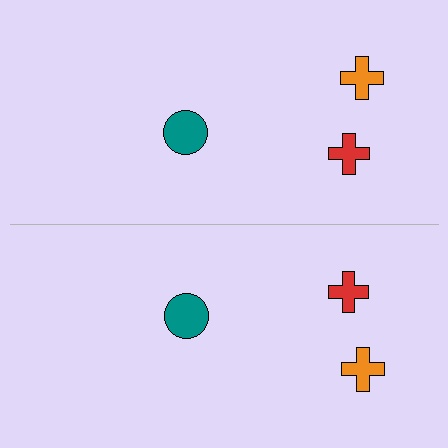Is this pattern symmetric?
Yes, this pattern has bilateral (reflection) symmetry.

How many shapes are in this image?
There are 6 shapes in this image.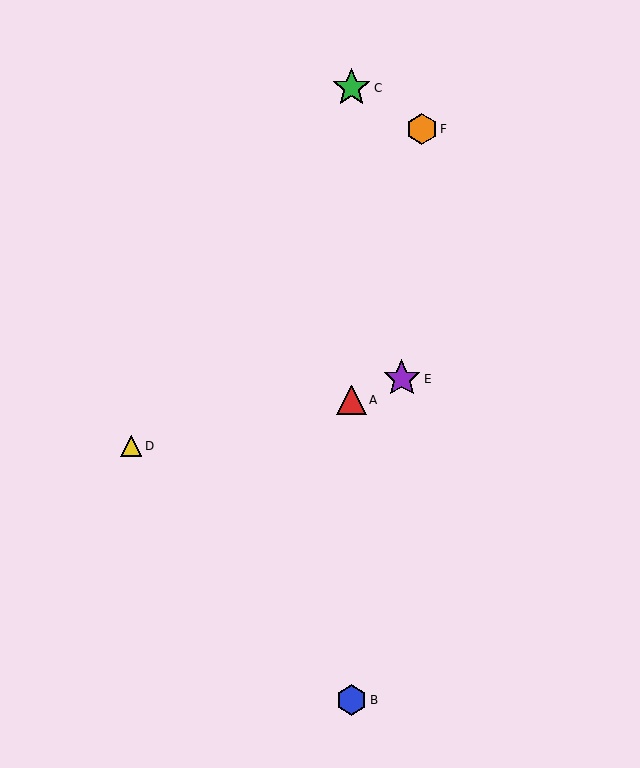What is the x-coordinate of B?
Object B is at x≈352.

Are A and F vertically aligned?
No, A is at x≈352 and F is at x≈422.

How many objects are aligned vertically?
3 objects (A, B, C) are aligned vertically.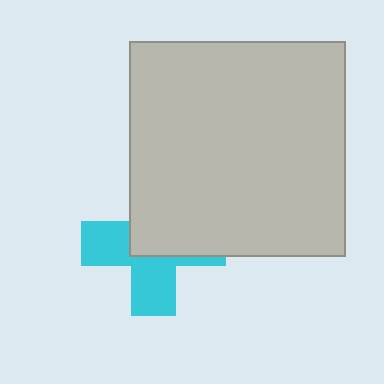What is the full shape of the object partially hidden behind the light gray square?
The partially hidden object is a cyan cross.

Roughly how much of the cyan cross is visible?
About half of it is visible (roughly 47%).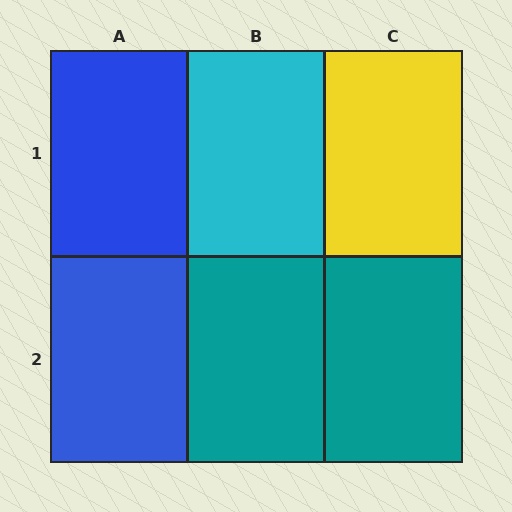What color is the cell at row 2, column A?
Blue.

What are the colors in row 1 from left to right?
Blue, cyan, yellow.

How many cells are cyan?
1 cell is cyan.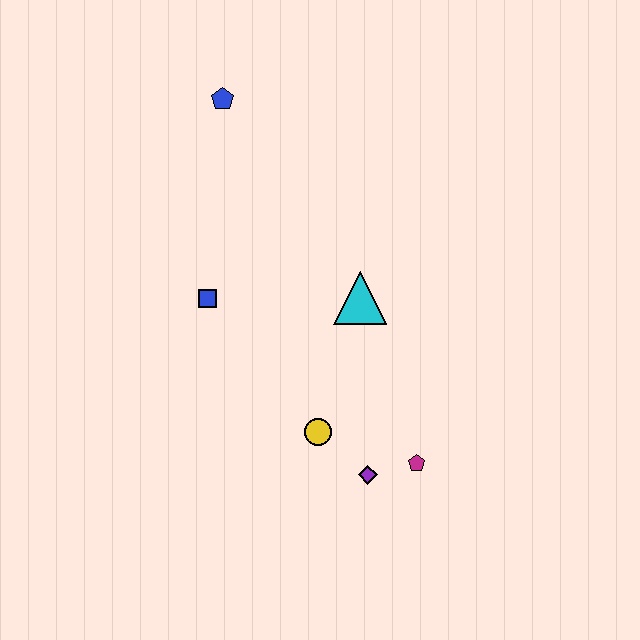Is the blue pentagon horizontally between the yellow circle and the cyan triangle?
No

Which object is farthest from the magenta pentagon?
The blue pentagon is farthest from the magenta pentagon.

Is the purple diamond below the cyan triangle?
Yes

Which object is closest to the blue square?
The cyan triangle is closest to the blue square.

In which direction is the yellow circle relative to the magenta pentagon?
The yellow circle is to the left of the magenta pentagon.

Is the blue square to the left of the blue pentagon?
Yes